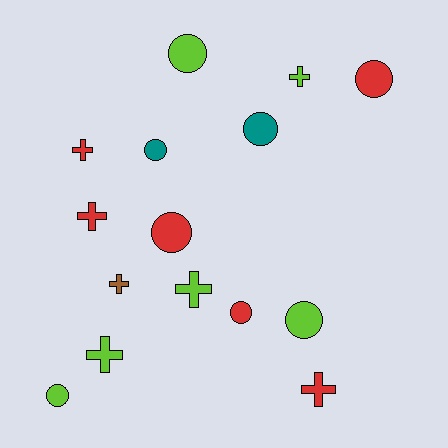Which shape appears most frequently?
Circle, with 8 objects.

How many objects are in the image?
There are 15 objects.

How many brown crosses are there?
There is 1 brown cross.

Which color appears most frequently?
Red, with 6 objects.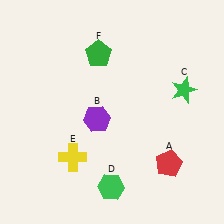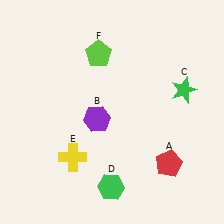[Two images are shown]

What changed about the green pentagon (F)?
In Image 1, F is green. In Image 2, it changed to lime.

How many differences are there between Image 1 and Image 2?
There is 1 difference between the two images.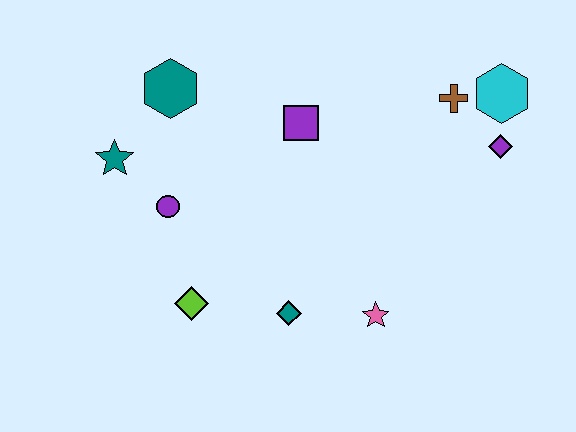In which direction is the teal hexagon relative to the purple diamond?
The teal hexagon is to the left of the purple diamond.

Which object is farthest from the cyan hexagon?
The teal star is farthest from the cyan hexagon.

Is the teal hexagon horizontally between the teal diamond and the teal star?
Yes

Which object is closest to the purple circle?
The teal star is closest to the purple circle.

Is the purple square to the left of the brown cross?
Yes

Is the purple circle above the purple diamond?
No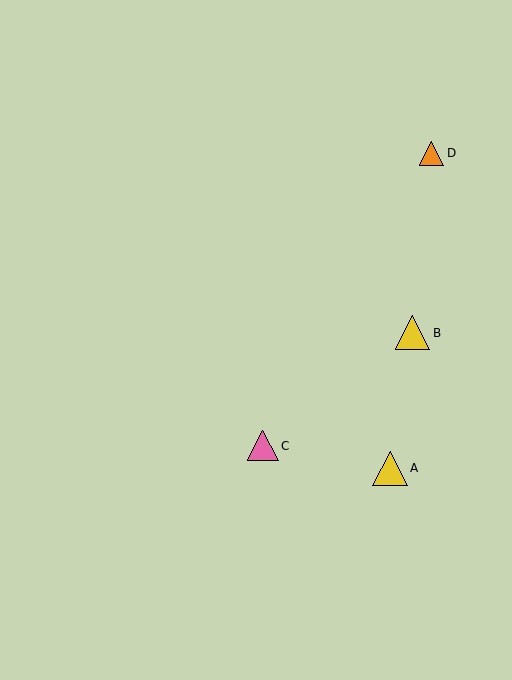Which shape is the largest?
The yellow triangle (labeled A) is the largest.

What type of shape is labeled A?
Shape A is a yellow triangle.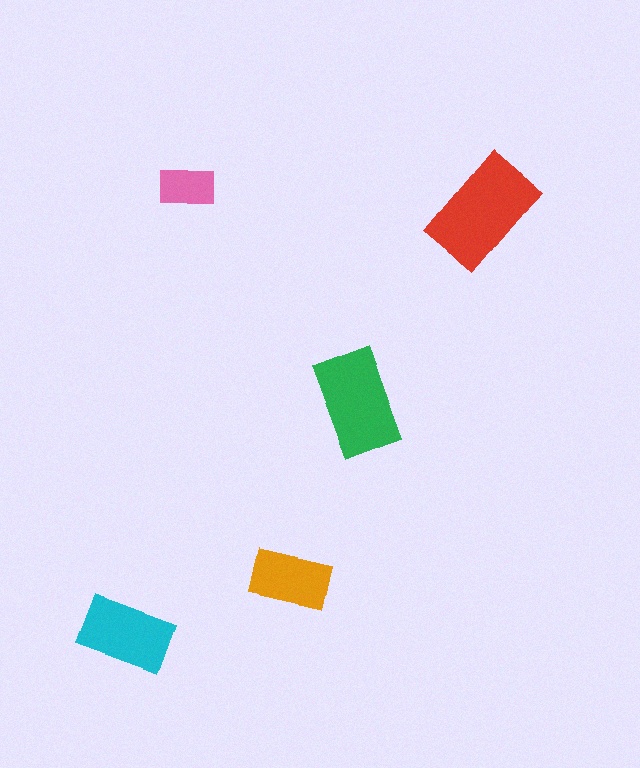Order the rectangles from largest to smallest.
the red one, the green one, the cyan one, the orange one, the pink one.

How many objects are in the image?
There are 5 objects in the image.